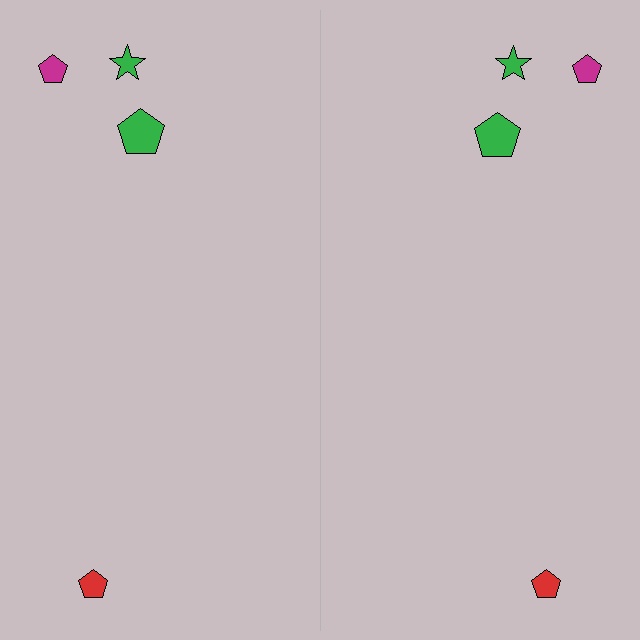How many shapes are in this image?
There are 8 shapes in this image.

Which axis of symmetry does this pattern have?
The pattern has a vertical axis of symmetry running through the center of the image.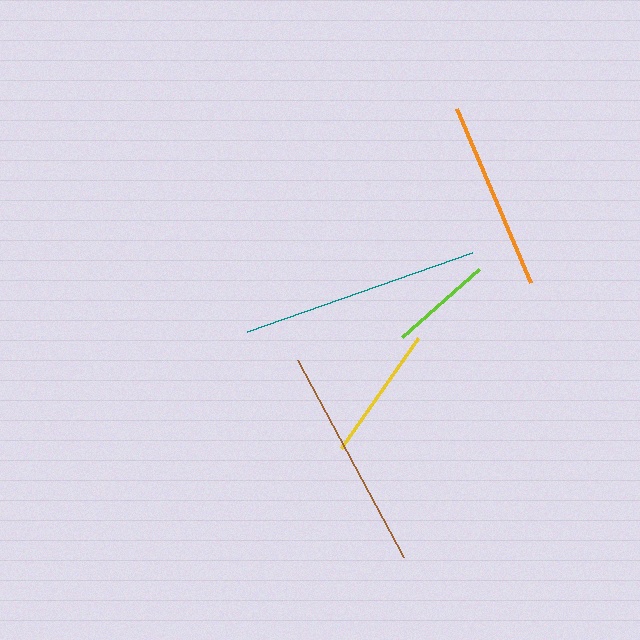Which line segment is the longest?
The teal line is the longest at approximately 239 pixels.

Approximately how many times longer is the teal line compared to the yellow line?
The teal line is approximately 1.8 times the length of the yellow line.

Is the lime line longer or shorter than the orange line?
The orange line is longer than the lime line.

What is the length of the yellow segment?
The yellow segment is approximately 134 pixels long.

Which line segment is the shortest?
The lime line is the shortest at approximately 102 pixels.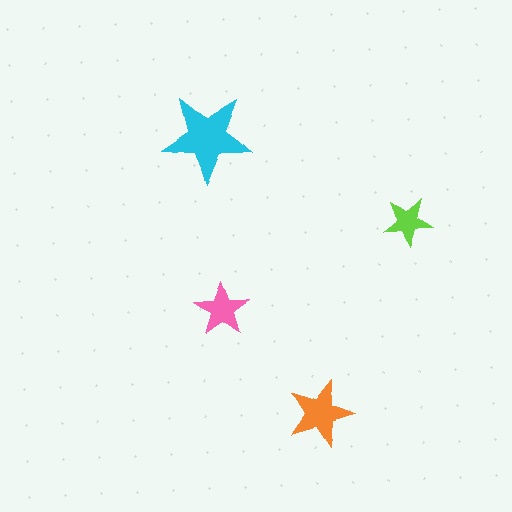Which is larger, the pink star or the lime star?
The pink one.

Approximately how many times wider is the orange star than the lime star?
About 1.5 times wider.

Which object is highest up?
The cyan star is topmost.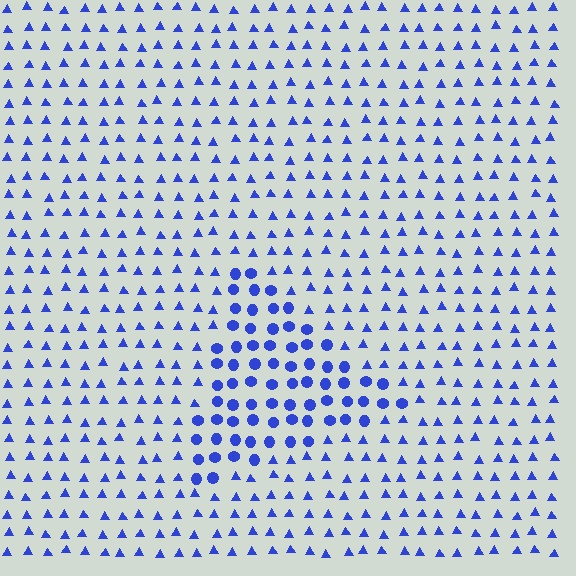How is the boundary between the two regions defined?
The boundary is defined by a change in element shape: circles inside vs. triangles outside. All elements share the same color and spacing.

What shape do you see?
I see a triangle.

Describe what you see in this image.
The image is filled with small blue elements arranged in a uniform grid. A triangle-shaped region contains circles, while the surrounding area contains triangles. The boundary is defined purely by the change in element shape.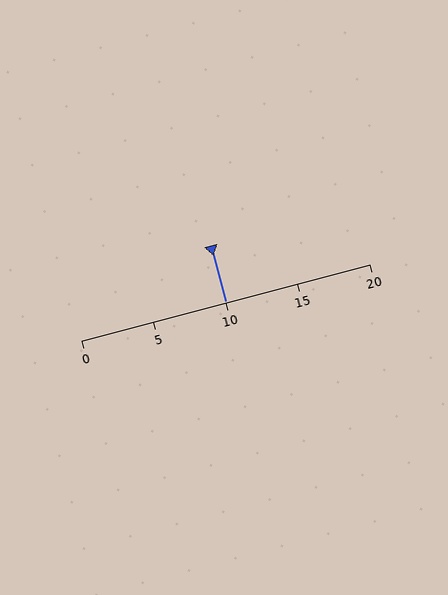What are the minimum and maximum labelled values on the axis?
The axis runs from 0 to 20.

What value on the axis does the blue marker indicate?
The marker indicates approximately 10.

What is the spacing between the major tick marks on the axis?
The major ticks are spaced 5 apart.